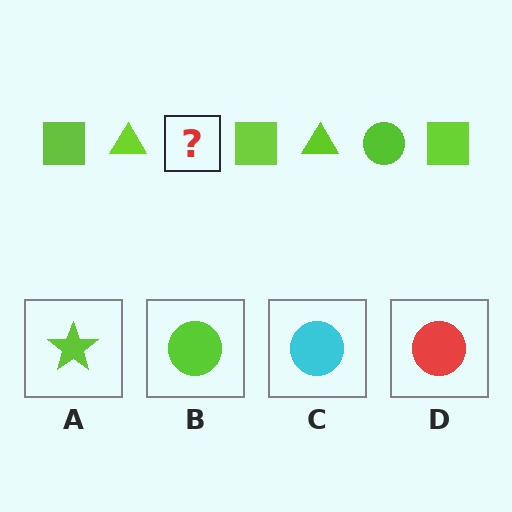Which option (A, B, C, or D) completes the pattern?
B.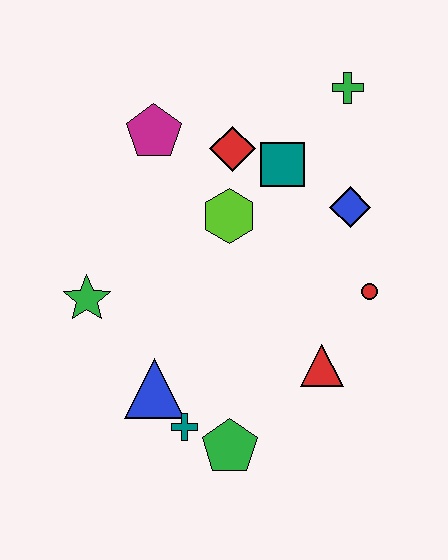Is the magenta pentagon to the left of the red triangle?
Yes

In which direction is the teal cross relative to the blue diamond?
The teal cross is below the blue diamond.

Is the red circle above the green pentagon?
Yes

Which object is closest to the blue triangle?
The teal cross is closest to the blue triangle.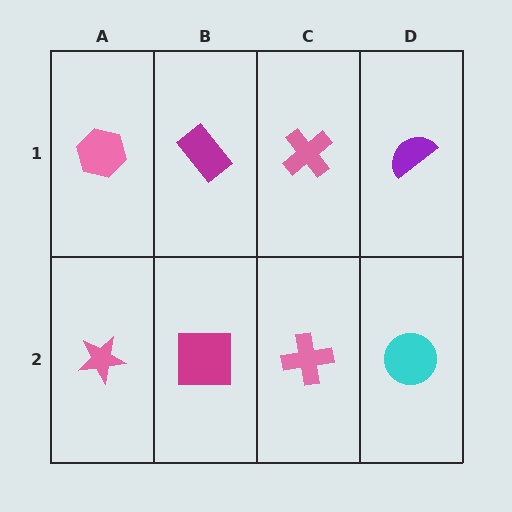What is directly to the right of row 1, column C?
A purple semicircle.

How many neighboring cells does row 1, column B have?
3.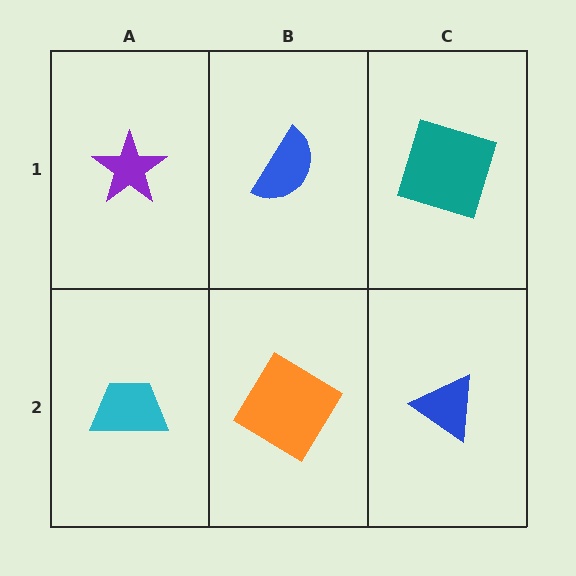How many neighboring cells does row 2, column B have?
3.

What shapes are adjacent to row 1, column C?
A blue triangle (row 2, column C), a blue semicircle (row 1, column B).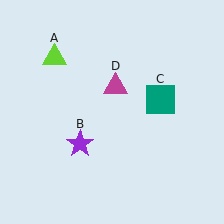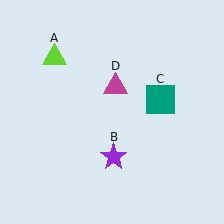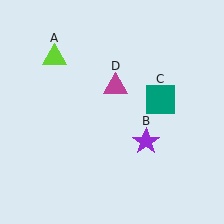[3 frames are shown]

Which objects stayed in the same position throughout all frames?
Lime triangle (object A) and teal square (object C) and magenta triangle (object D) remained stationary.